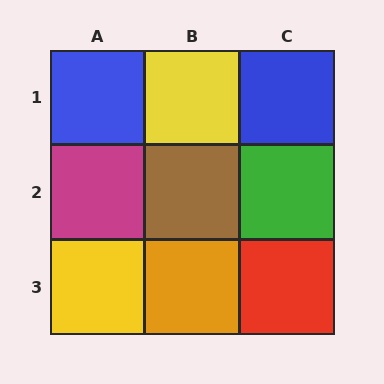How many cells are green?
1 cell is green.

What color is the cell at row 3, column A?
Yellow.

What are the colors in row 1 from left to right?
Blue, yellow, blue.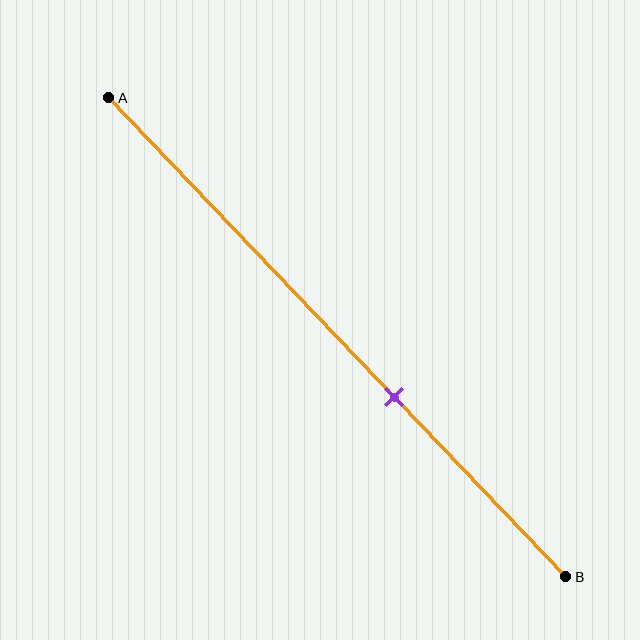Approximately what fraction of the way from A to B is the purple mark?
The purple mark is approximately 65% of the way from A to B.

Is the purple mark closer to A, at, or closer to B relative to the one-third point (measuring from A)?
The purple mark is closer to point B than the one-third point of segment AB.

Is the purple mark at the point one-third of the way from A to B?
No, the mark is at about 65% from A, not at the 33% one-third point.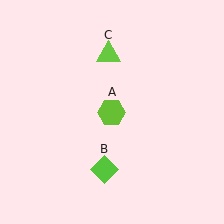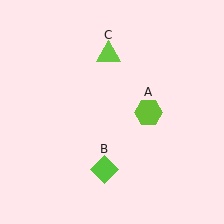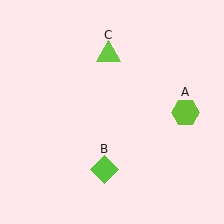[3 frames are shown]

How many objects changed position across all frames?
1 object changed position: lime hexagon (object A).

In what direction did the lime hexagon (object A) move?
The lime hexagon (object A) moved right.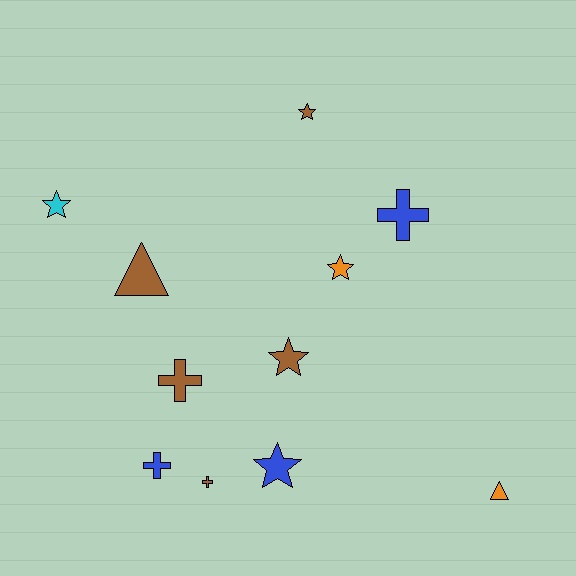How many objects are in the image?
There are 11 objects.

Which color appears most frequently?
Brown, with 5 objects.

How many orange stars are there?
There is 1 orange star.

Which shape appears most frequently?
Star, with 5 objects.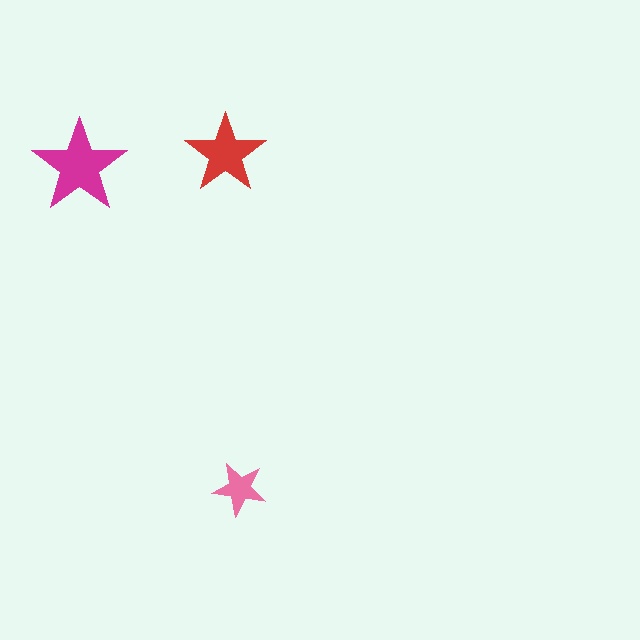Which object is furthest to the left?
The magenta star is leftmost.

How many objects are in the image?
There are 3 objects in the image.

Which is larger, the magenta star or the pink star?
The magenta one.